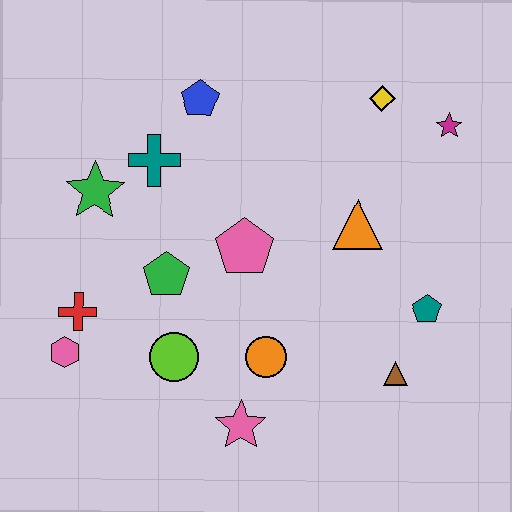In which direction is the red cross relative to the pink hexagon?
The red cross is above the pink hexagon.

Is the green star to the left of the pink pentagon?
Yes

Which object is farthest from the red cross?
The magenta star is farthest from the red cross.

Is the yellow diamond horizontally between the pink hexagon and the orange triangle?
No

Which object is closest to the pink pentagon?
The green pentagon is closest to the pink pentagon.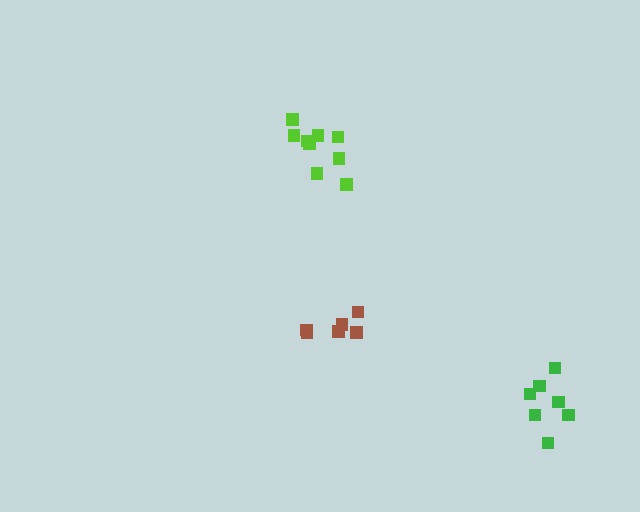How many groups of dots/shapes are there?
There are 3 groups.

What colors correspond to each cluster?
The clusters are colored: brown, green, lime.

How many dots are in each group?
Group 1: 6 dots, Group 2: 7 dots, Group 3: 9 dots (22 total).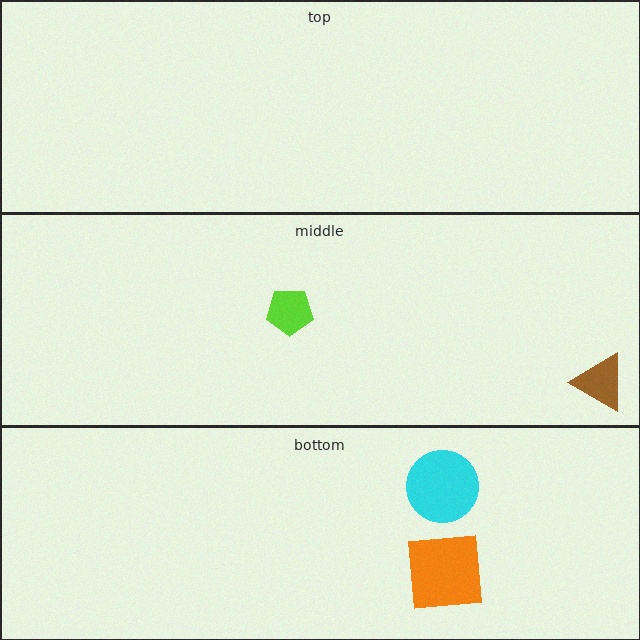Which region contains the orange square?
The bottom region.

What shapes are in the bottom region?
The cyan circle, the orange square.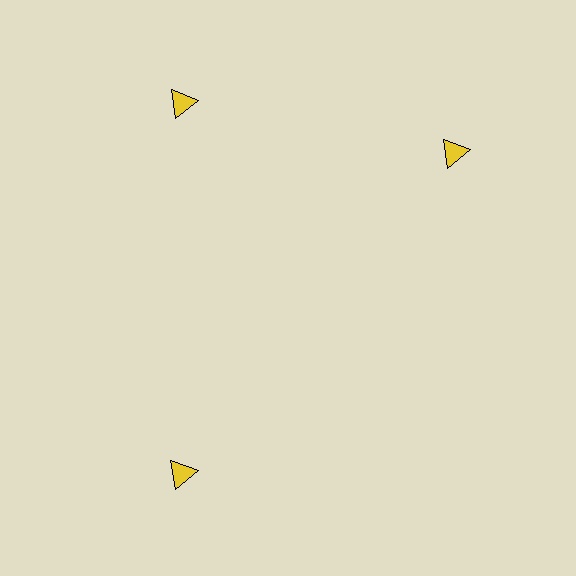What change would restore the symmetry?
The symmetry would be restored by rotating it back into even spacing with its neighbors so that all 3 triangles sit at equal angles and equal distance from the center.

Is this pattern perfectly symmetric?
No. The 3 yellow triangles are arranged in a ring, but one element near the 3 o'clock position is rotated out of alignment along the ring, breaking the 3-fold rotational symmetry.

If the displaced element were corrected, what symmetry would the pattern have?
It would have 3-fold rotational symmetry — the pattern would map onto itself every 120 degrees.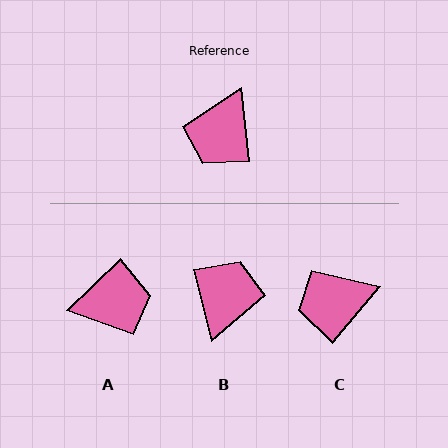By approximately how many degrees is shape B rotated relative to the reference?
Approximately 172 degrees clockwise.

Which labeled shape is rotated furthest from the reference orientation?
B, about 172 degrees away.